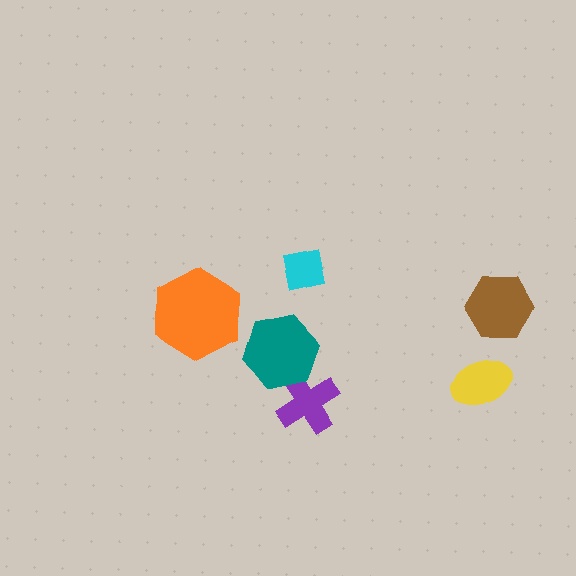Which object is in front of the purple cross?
The teal hexagon is in front of the purple cross.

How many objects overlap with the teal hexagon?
1 object overlaps with the teal hexagon.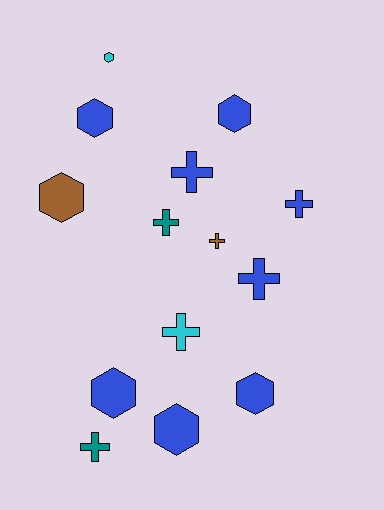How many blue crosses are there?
There are 3 blue crosses.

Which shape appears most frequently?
Hexagon, with 7 objects.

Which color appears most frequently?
Blue, with 8 objects.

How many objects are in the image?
There are 14 objects.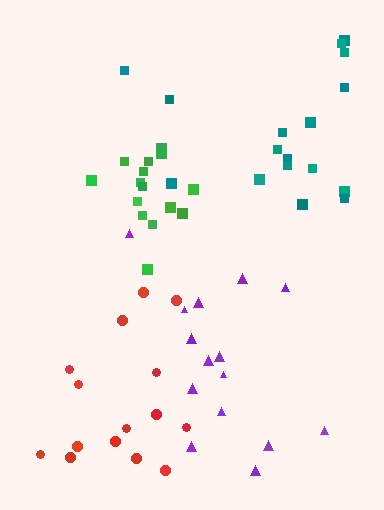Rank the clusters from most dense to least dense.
green, red, teal, purple.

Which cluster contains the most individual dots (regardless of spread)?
Teal (17).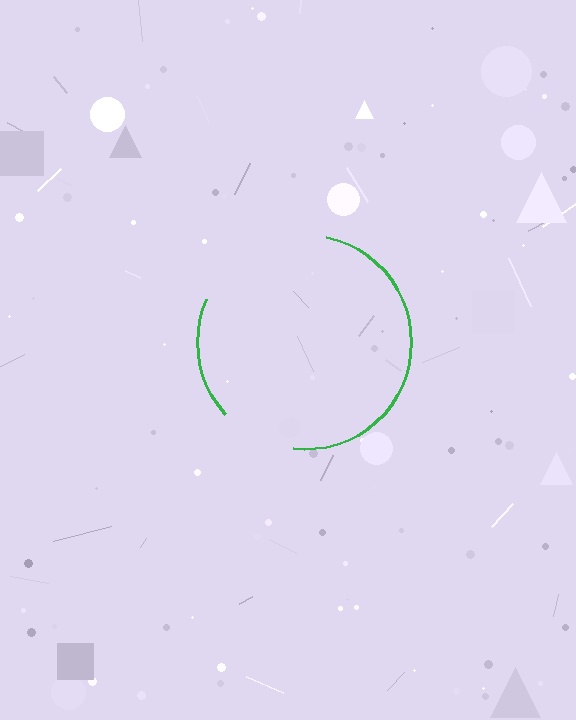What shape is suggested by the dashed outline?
The dashed outline suggests a circle.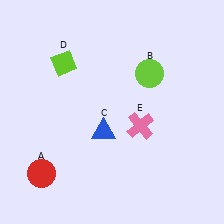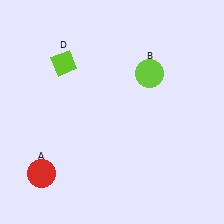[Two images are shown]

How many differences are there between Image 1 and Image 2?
There are 2 differences between the two images.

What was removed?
The pink cross (E), the blue triangle (C) were removed in Image 2.